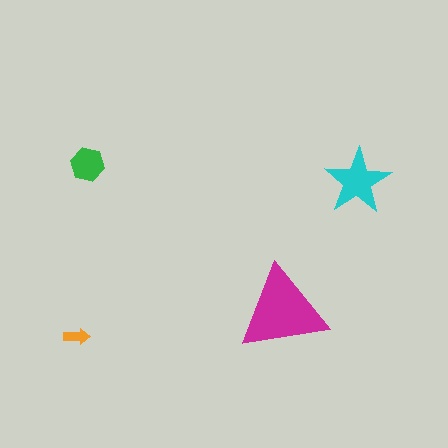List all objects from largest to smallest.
The magenta triangle, the cyan star, the green hexagon, the orange arrow.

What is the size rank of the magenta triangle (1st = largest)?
1st.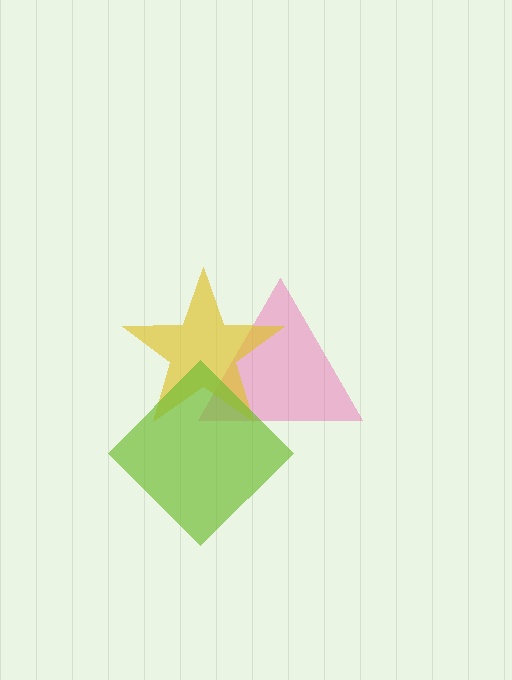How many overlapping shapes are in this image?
There are 3 overlapping shapes in the image.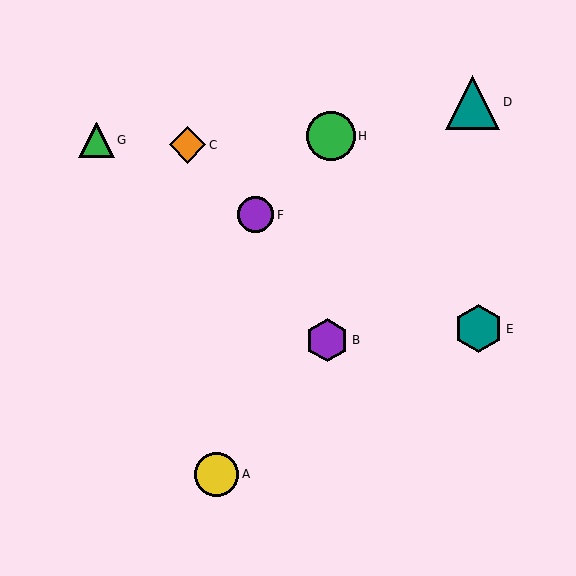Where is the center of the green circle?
The center of the green circle is at (331, 136).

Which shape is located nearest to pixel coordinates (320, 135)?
The green circle (labeled H) at (331, 136) is nearest to that location.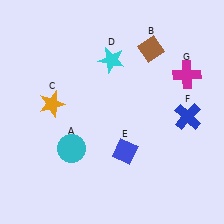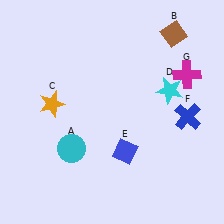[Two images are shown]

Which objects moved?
The objects that moved are: the brown diamond (B), the cyan star (D).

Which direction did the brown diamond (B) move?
The brown diamond (B) moved right.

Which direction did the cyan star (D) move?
The cyan star (D) moved right.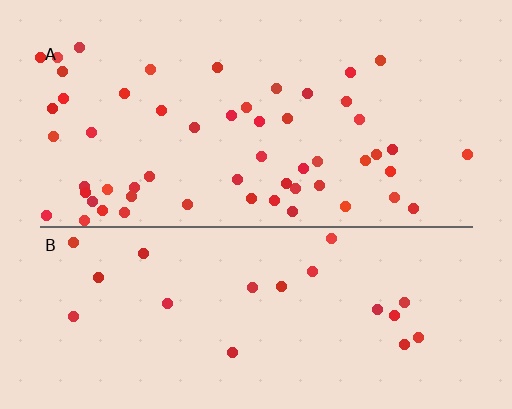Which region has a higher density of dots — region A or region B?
A (the top).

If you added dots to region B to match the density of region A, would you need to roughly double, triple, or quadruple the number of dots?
Approximately triple.